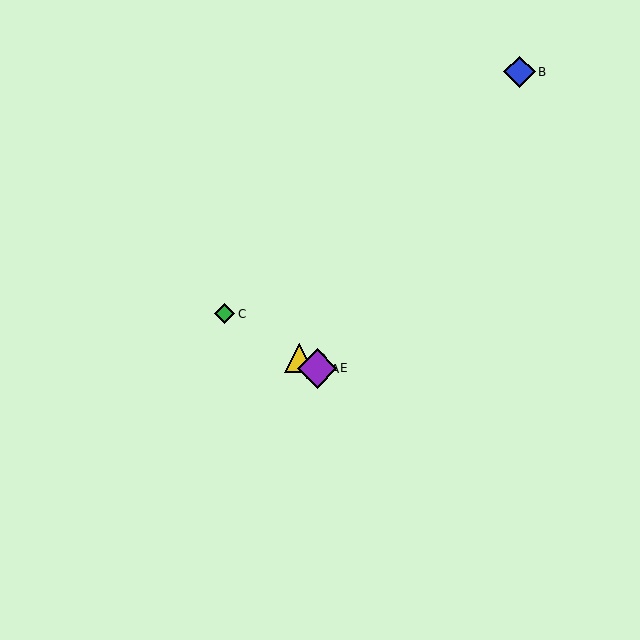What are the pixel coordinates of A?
Object A is at (317, 369).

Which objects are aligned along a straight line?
Objects A, C, D, E are aligned along a straight line.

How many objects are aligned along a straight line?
4 objects (A, C, D, E) are aligned along a straight line.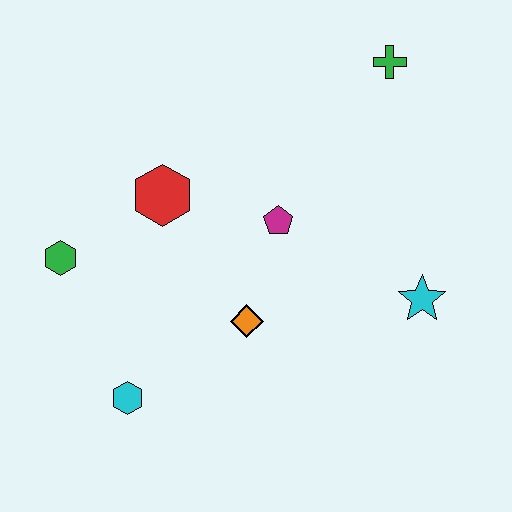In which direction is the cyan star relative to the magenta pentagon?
The cyan star is to the right of the magenta pentagon.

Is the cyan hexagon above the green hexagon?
No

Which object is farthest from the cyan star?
The green hexagon is farthest from the cyan star.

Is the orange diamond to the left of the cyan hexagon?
No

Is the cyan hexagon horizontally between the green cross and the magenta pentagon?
No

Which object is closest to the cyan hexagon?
The orange diamond is closest to the cyan hexagon.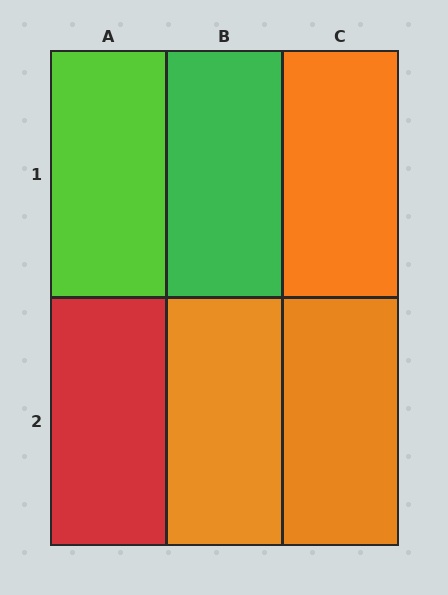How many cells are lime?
1 cell is lime.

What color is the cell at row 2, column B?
Orange.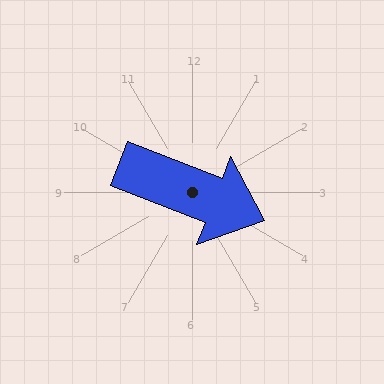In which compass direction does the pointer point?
East.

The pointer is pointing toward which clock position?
Roughly 4 o'clock.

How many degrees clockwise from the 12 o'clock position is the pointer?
Approximately 111 degrees.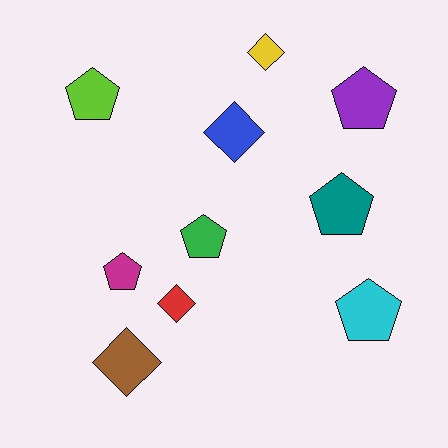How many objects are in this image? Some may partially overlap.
There are 10 objects.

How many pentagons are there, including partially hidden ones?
There are 6 pentagons.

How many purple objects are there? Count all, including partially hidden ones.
There is 1 purple object.